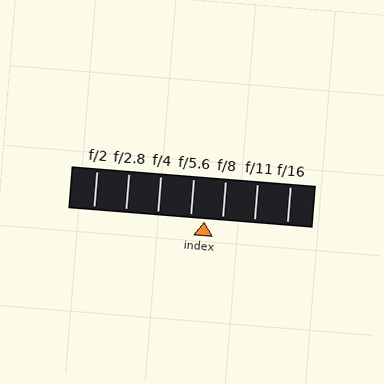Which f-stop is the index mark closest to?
The index mark is closest to f/5.6.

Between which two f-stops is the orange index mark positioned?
The index mark is between f/5.6 and f/8.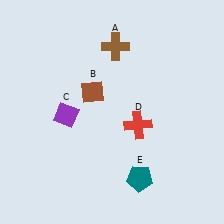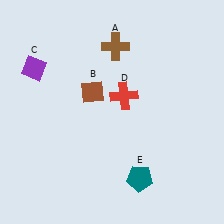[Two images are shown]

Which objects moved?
The objects that moved are: the purple diamond (C), the red cross (D).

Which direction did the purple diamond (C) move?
The purple diamond (C) moved up.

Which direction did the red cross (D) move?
The red cross (D) moved up.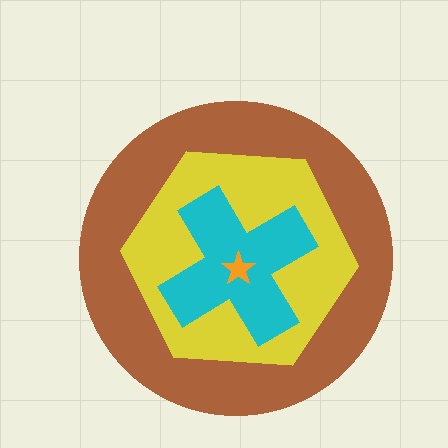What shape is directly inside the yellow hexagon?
The cyan cross.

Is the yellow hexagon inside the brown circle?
Yes.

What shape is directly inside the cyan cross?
The orange star.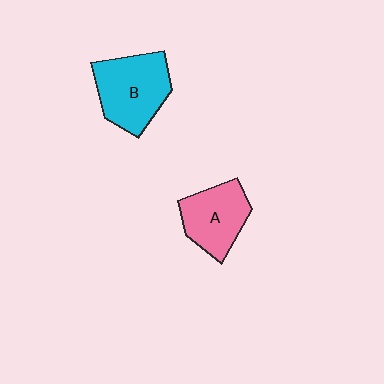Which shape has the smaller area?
Shape A (pink).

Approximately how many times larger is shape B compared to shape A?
Approximately 1.2 times.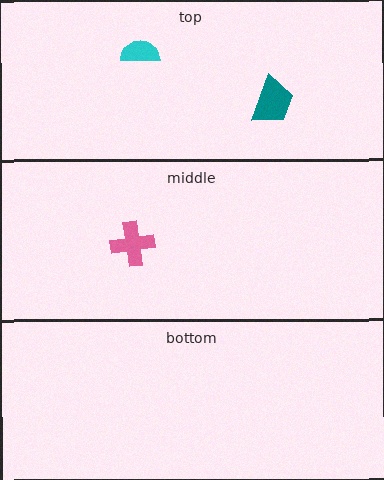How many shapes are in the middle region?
1.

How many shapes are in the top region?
2.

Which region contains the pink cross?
The middle region.